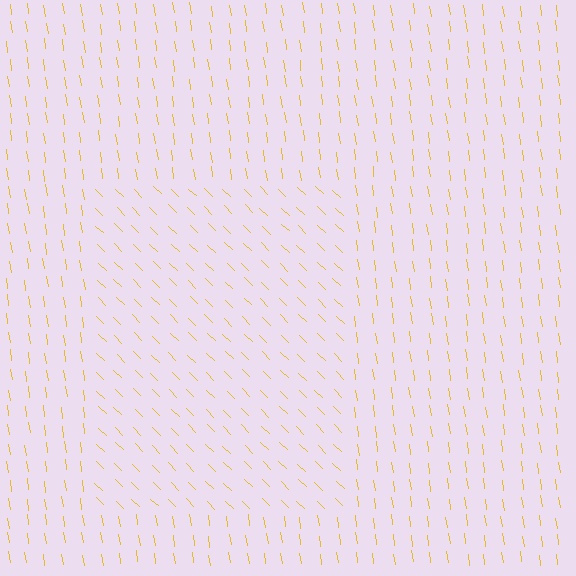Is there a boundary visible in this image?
Yes, there is a texture boundary formed by a change in line orientation.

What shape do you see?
I see a rectangle.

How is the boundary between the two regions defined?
The boundary is defined purely by a change in line orientation (approximately 38 degrees difference). All lines are the same color and thickness.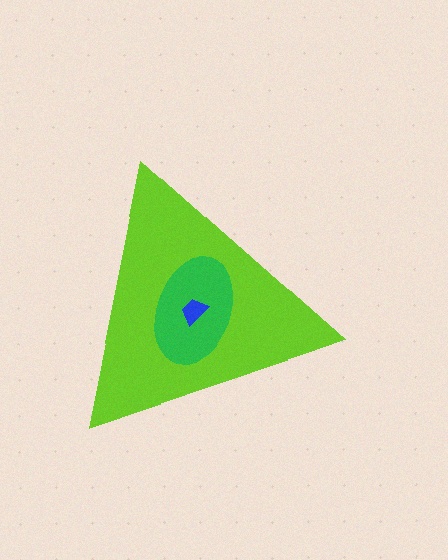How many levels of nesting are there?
3.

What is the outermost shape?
The lime triangle.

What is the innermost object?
The blue trapezoid.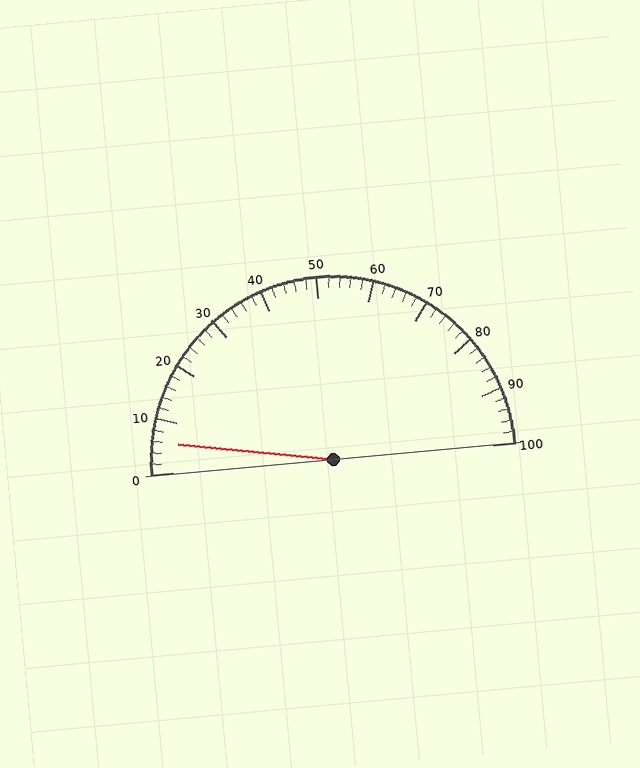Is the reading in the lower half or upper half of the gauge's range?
The reading is in the lower half of the range (0 to 100).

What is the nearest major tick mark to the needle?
The nearest major tick mark is 10.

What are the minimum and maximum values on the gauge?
The gauge ranges from 0 to 100.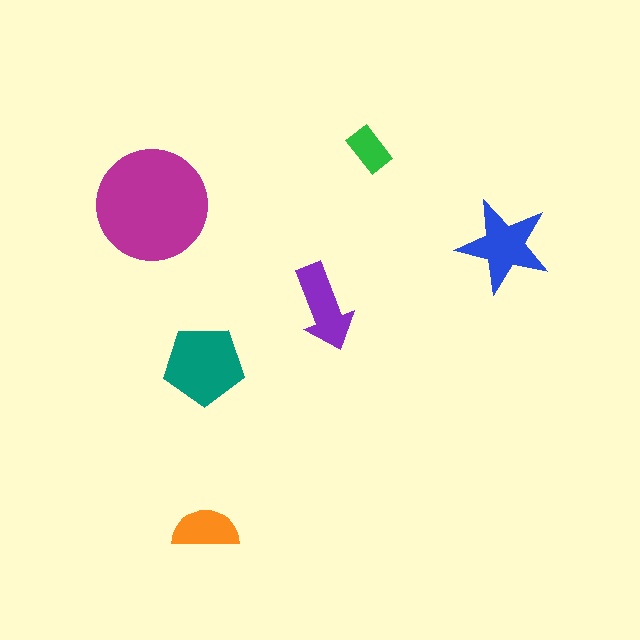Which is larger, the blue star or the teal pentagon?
The teal pentagon.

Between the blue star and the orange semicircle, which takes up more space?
The blue star.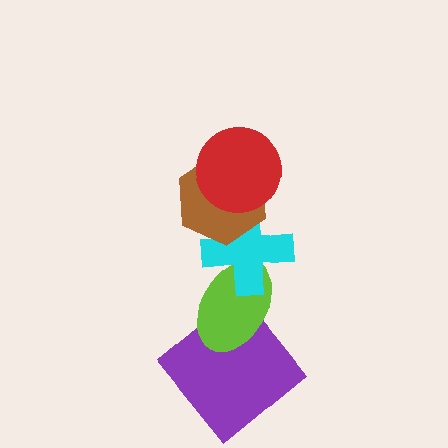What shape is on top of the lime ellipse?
The cyan cross is on top of the lime ellipse.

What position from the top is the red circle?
The red circle is 1st from the top.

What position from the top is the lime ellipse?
The lime ellipse is 4th from the top.